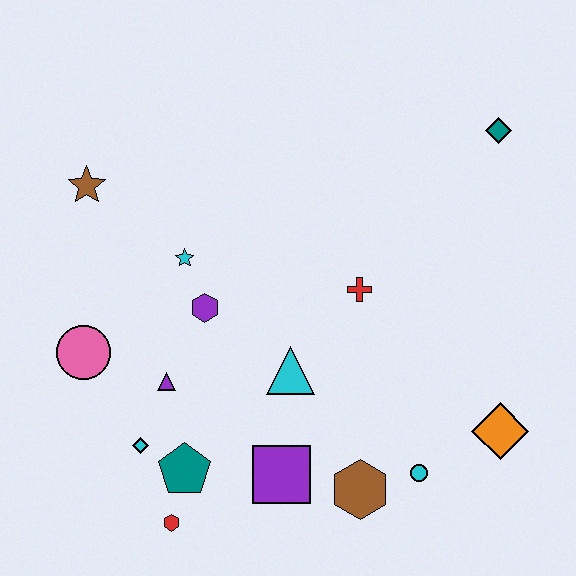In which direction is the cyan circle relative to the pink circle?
The cyan circle is to the right of the pink circle.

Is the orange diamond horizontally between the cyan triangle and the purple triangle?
No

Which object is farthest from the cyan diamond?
The teal diamond is farthest from the cyan diamond.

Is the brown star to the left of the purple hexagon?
Yes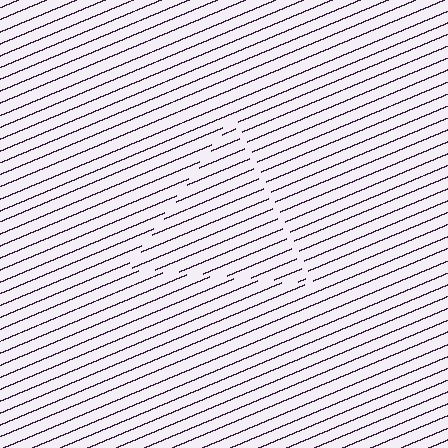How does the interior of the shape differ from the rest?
The interior of the shape contains the same grating, shifted by half a period — the contour is defined by the phase discontinuity where line-ends from the inner and outer gratings abut.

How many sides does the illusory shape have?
3 sides — the line-ends trace a triangle.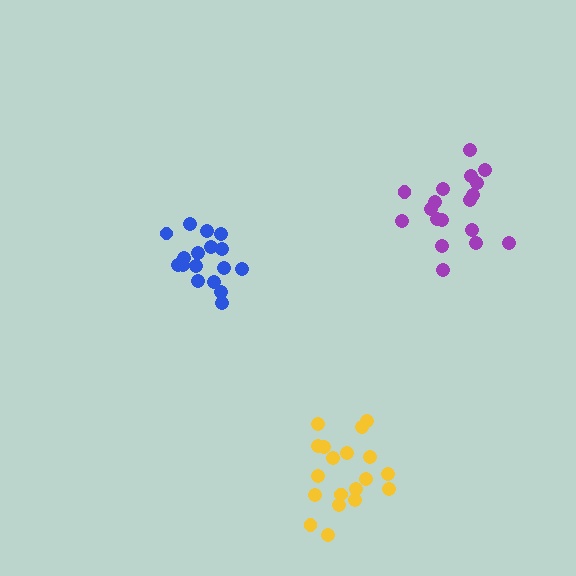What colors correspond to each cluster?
The clusters are colored: blue, yellow, purple.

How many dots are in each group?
Group 1: 17 dots, Group 2: 19 dots, Group 3: 18 dots (54 total).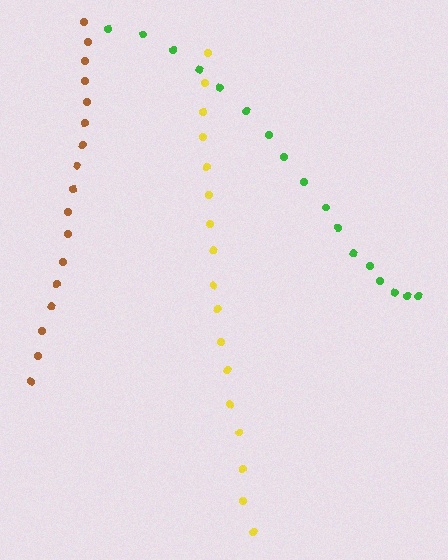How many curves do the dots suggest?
There are 3 distinct paths.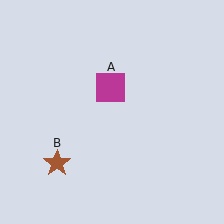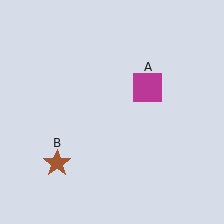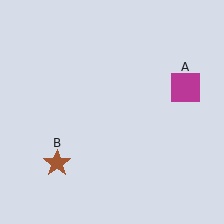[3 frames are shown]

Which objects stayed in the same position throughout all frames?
Brown star (object B) remained stationary.